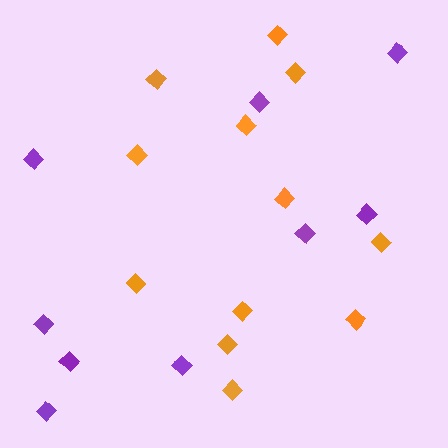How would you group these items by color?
There are 2 groups: one group of purple diamonds (9) and one group of orange diamonds (12).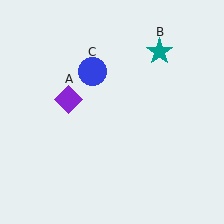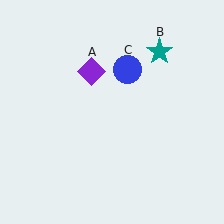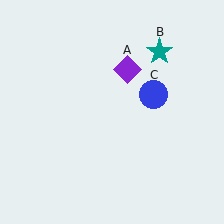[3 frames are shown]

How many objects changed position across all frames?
2 objects changed position: purple diamond (object A), blue circle (object C).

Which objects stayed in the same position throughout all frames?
Teal star (object B) remained stationary.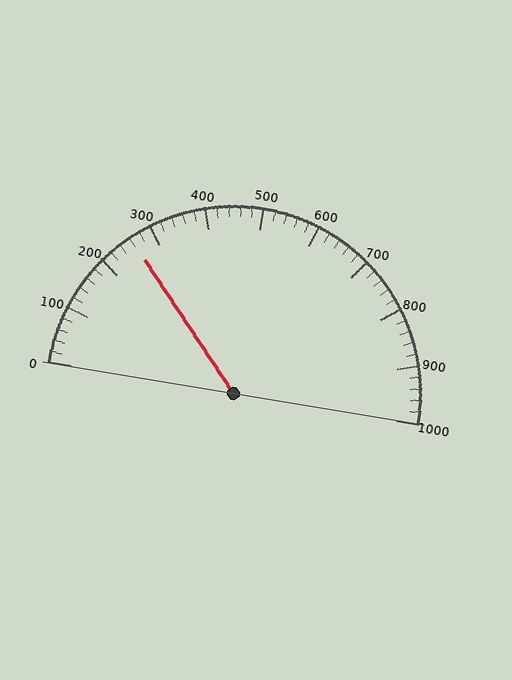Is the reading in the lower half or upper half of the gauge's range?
The reading is in the lower half of the range (0 to 1000).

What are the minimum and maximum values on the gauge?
The gauge ranges from 0 to 1000.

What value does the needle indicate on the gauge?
The needle indicates approximately 260.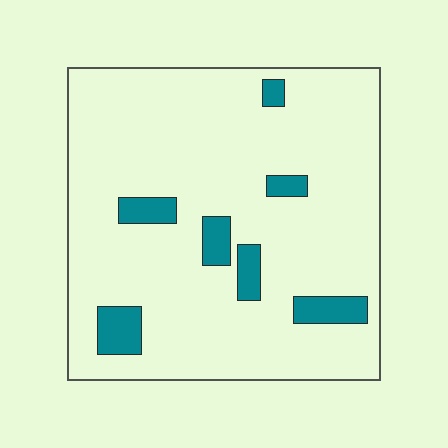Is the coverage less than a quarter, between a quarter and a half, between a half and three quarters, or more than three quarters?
Less than a quarter.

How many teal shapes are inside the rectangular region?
7.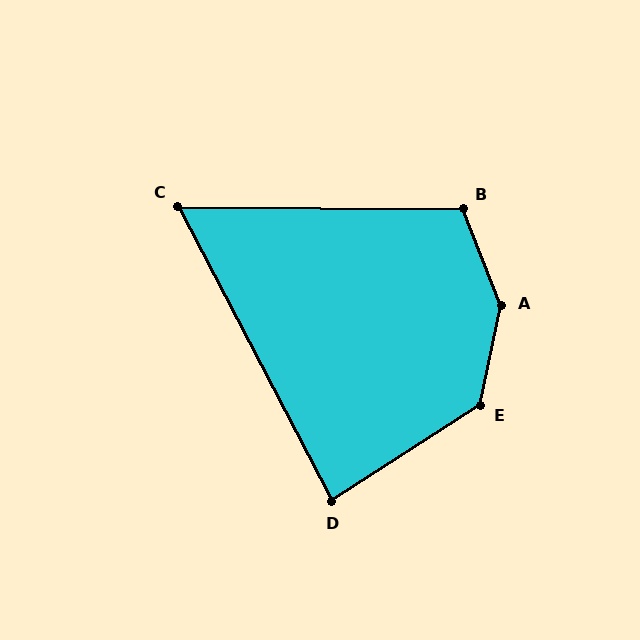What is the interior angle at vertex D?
Approximately 85 degrees (acute).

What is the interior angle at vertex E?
Approximately 134 degrees (obtuse).